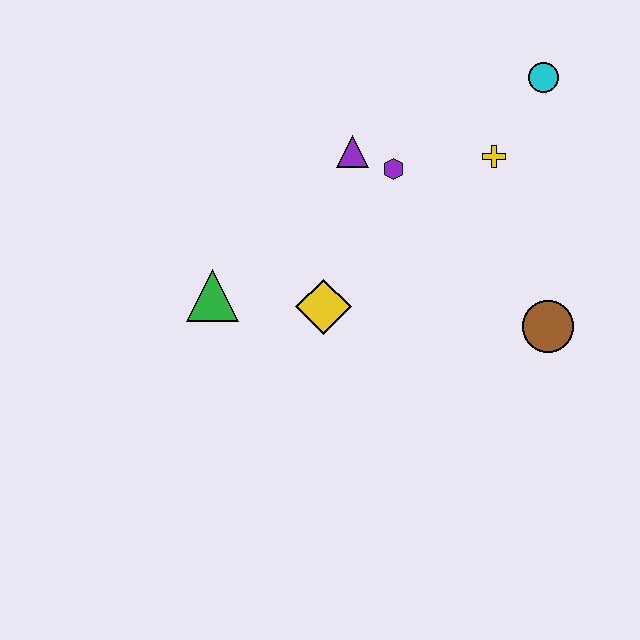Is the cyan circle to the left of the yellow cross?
No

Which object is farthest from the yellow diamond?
The cyan circle is farthest from the yellow diamond.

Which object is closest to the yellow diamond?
The green triangle is closest to the yellow diamond.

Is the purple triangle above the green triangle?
Yes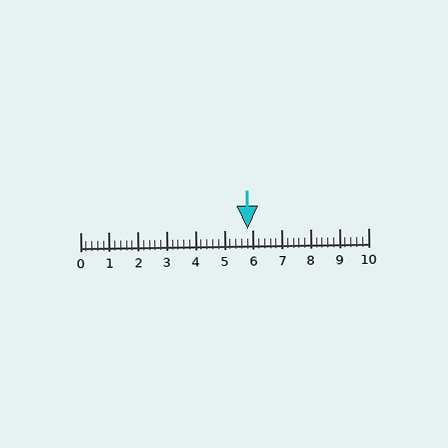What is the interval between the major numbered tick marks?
The major tick marks are spaced 1 units apart.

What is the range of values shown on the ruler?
The ruler shows values from 0 to 10.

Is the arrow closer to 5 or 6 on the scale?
The arrow is closer to 6.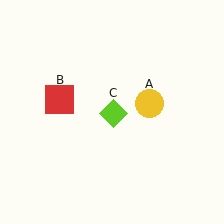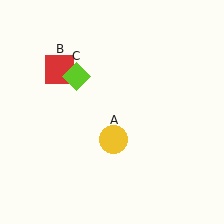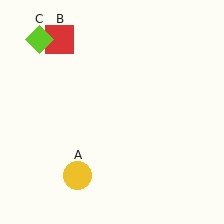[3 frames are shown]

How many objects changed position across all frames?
3 objects changed position: yellow circle (object A), red square (object B), lime diamond (object C).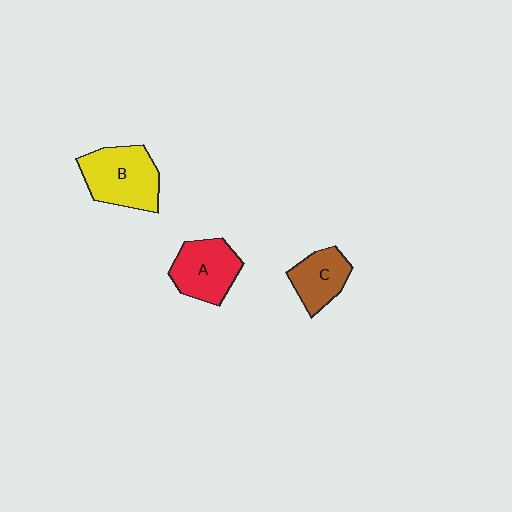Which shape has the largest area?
Shape B (yellow).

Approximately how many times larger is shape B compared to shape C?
Approximately 1.5 times.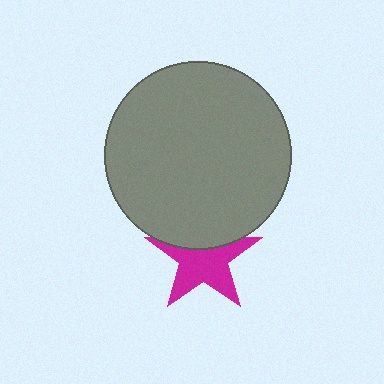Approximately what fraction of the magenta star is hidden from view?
Roughly 32% of the magenta star is hidden behind the gray circle.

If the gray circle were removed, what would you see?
You would see the complete magenta star.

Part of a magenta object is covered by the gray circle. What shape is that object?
It is a star.